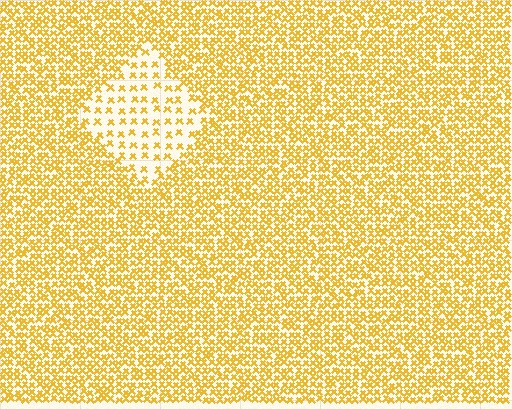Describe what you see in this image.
The image contains small yellow elements arranged at two different densities. A diamond-shaped region is visible where the elements are less densely packed than the surrounding area.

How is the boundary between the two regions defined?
The boundary is defined by a change in element density (approximately 2.6x ratio). All elements are the same color, size, and shape.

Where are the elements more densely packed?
The elements are more densely packed outside the diamond boundary.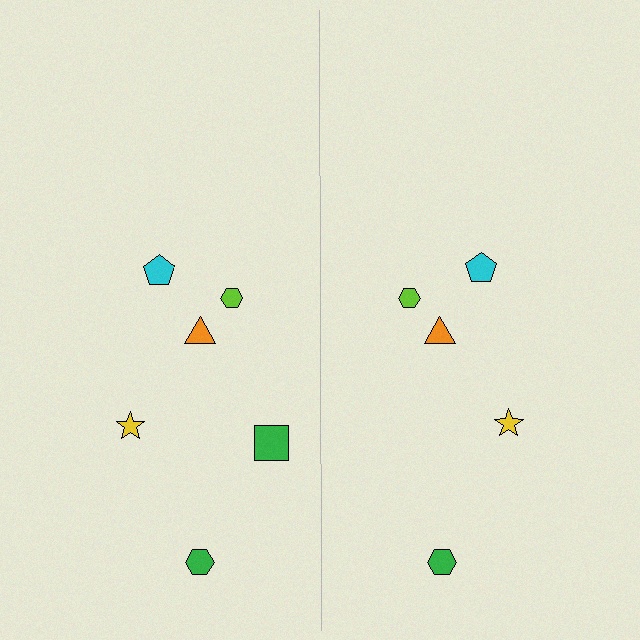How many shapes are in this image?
There are 11 shapes in this image.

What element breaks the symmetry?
A green square is missing from the right side.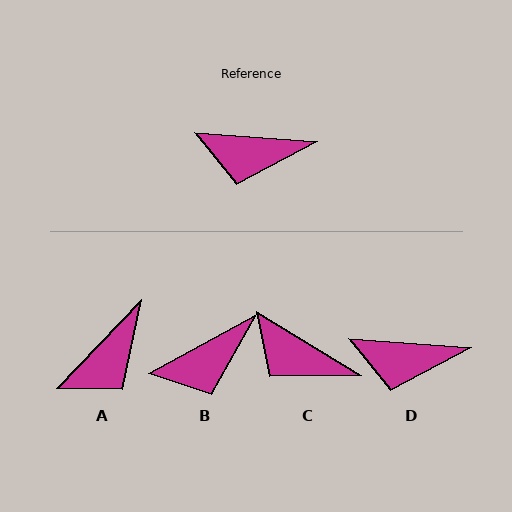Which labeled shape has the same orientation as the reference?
D.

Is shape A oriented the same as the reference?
No, it is off by about 51 degrees.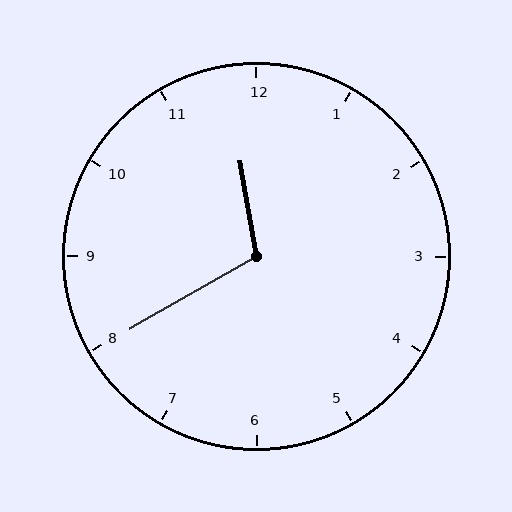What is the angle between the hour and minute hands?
Approximately 110 degrees.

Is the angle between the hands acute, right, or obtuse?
It is obtuse.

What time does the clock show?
11:40.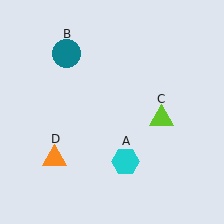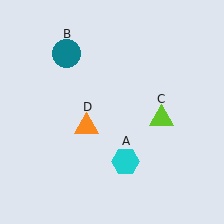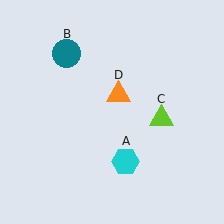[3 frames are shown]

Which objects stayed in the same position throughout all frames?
Cyan hexagon (object A) and teal circle (object B) and lime triangle (object C) remained stationary.